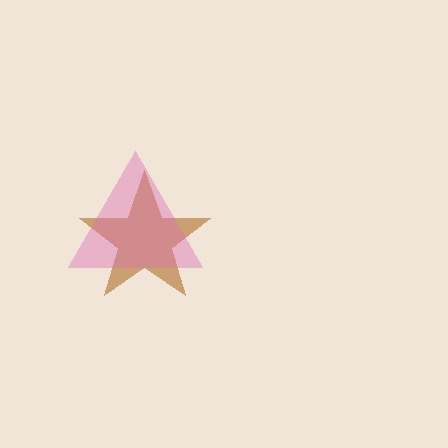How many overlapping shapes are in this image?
There are 2 overlapping shapes in the image.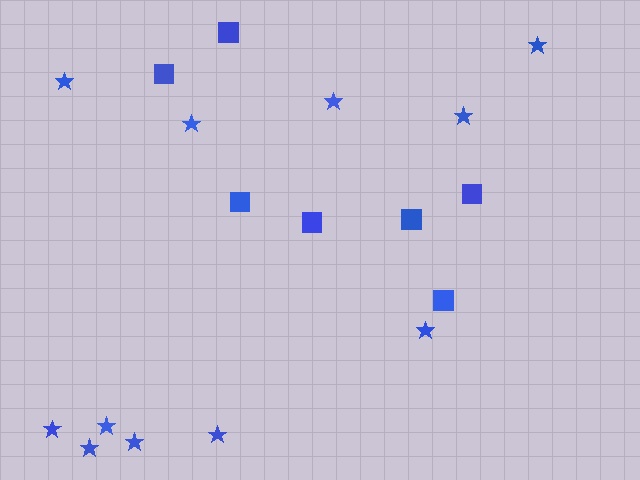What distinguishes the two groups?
There are 2 groups: one group of squares (7) and one group of stars (11).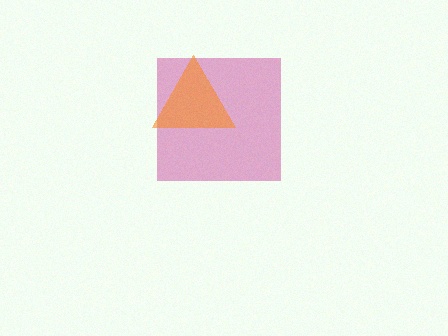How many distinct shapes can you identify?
There are 2 distinct shapes: a magenta square, an orange triangle.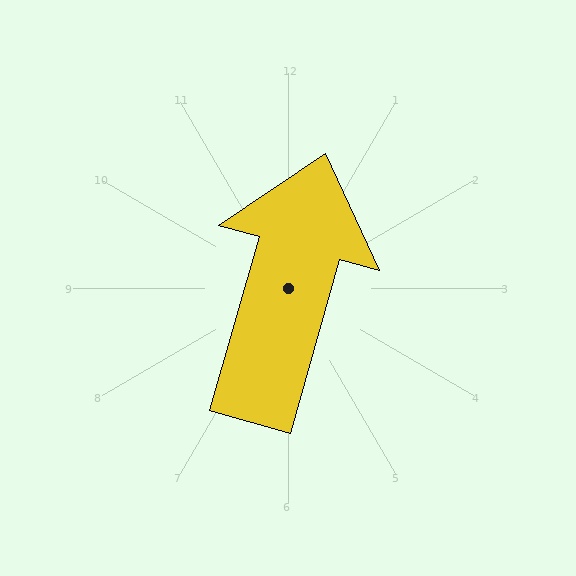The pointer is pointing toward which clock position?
Roughly 1 o'clock.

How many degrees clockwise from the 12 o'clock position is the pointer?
Approximately 16 degrees.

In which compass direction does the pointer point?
North.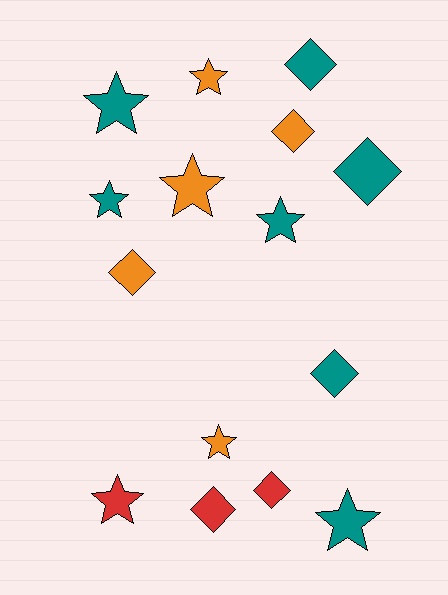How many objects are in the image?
There are 15 objects.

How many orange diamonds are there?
There are 2 orange diamonds.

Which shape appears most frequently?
Star, with 8 objects.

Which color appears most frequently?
Teal, with 7 objects.